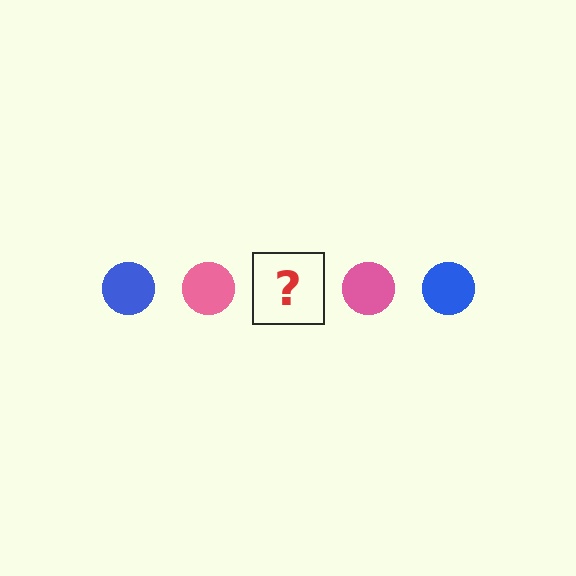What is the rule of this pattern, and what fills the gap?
The rule is that the pattern cycles through blue, pink circles. The gap should be filled with a blue circle.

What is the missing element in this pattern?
The missing element is a blue circle.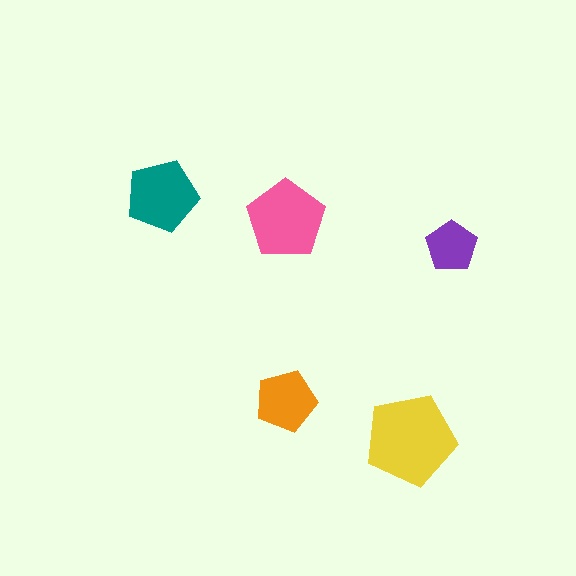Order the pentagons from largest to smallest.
the yellow one, the pink one, the teal one, the orange one, the purple one.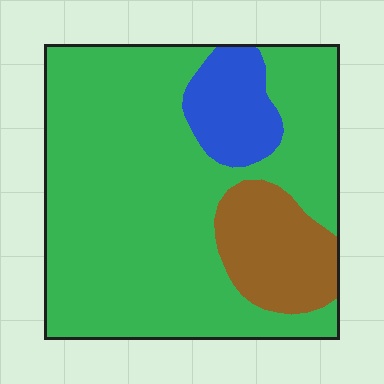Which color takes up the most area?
Green, at roughly 75%.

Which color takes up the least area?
Blue, at roughly 10%.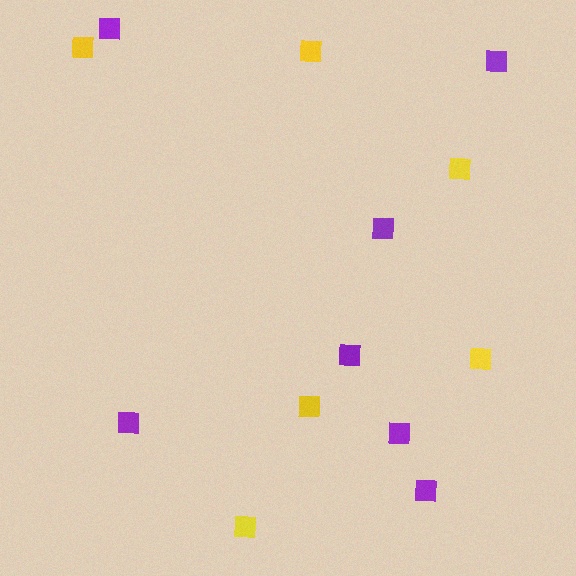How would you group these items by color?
There are 2 groups: one group of yellow squares (6) and one group of purple squares (7).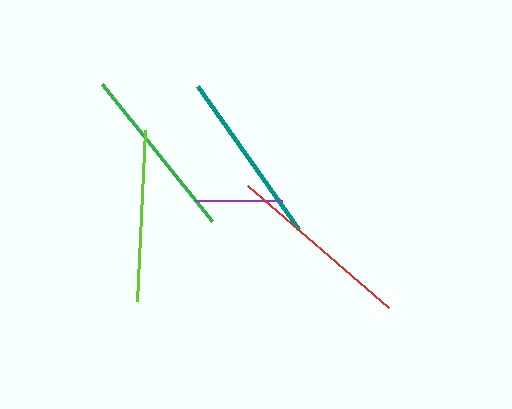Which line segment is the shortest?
The purple line is the shortest at approximately 87 pixels.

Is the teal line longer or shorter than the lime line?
The teal line is longer than the lime line.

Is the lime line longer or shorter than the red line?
The red line is longer than the lime line.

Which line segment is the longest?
The red line is the longest at approximately 187 pixels.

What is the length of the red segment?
The red segment is approximately 187 pixels long.